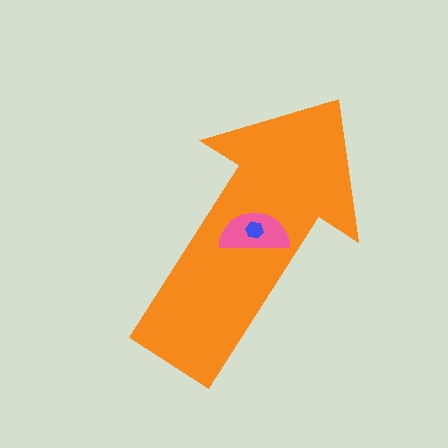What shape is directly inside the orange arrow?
The pink semicircle.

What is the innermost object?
The blue hexagon.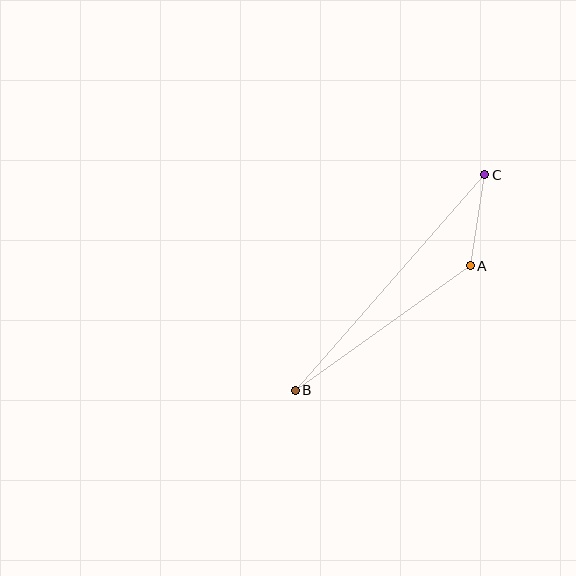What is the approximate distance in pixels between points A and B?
The distance between A and B is approximately 215 pixels.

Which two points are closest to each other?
Points A and C are closest to each other.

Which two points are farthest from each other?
Points B and C are farthest from each other.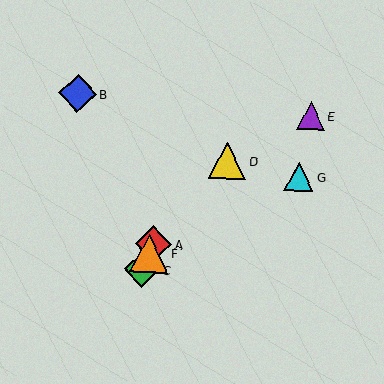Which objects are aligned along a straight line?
Objects A, C, F are aligned along a straight line.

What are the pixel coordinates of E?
Object E is at (311, 116).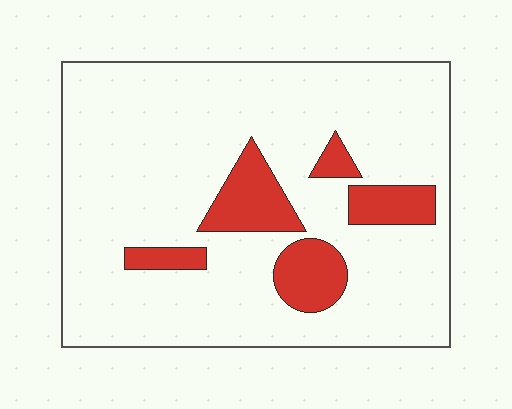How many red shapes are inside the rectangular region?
5.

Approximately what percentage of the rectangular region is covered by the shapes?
Approximately 15%.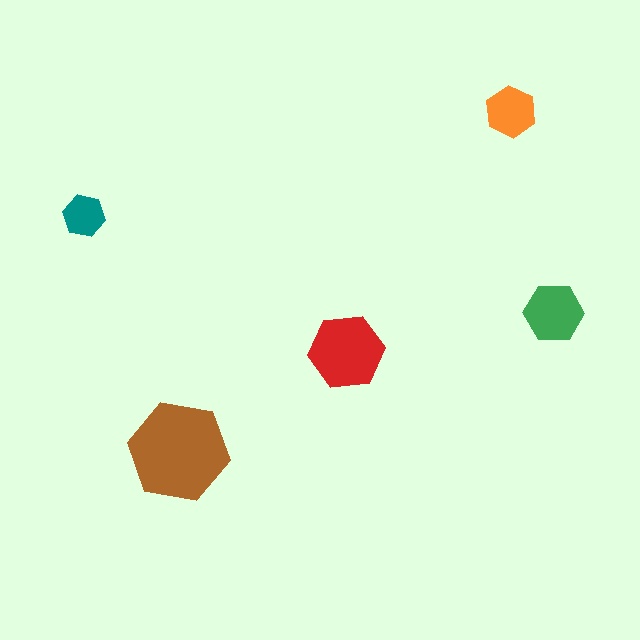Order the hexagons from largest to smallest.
the brown one, the red one, the green one, the orange one, the teal one.